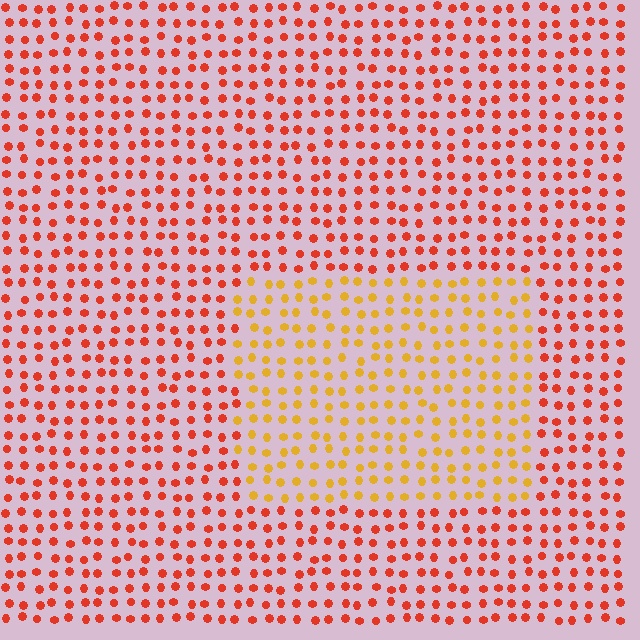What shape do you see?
I see a rectangle.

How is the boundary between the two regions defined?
The boundary is defined purely by a slight shift in hue (about 38 degrees). Spacing, size, and orientation are identical on both sides.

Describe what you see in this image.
The image is filled with small red elements in a uniform arrangement. A rectangle-shaped region is visible where the elements are tinted to a slightly different hue, forming a subtle color boundary.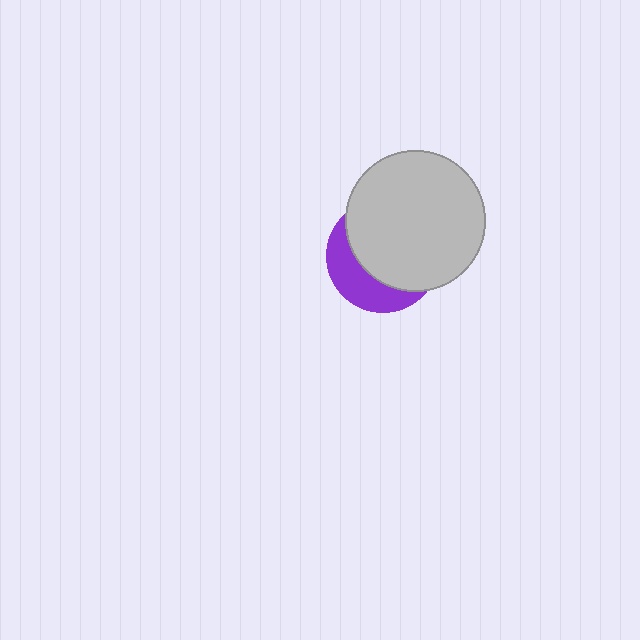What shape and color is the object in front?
The object in front is a light gray circle.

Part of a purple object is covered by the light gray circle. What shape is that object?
It is a circle.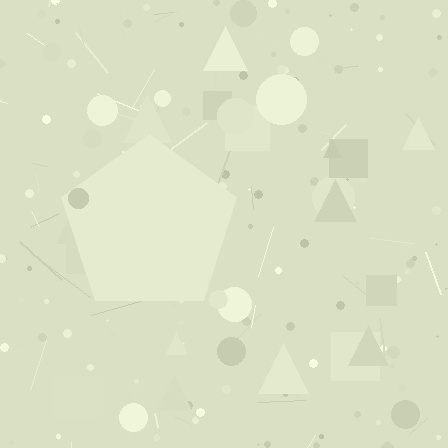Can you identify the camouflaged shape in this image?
The camouflaged shape is a pentagon.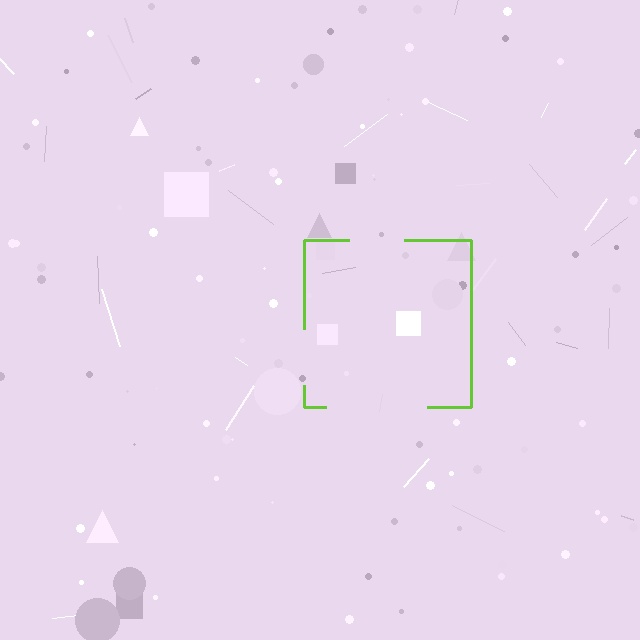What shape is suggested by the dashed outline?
The dashed outline suggests a square.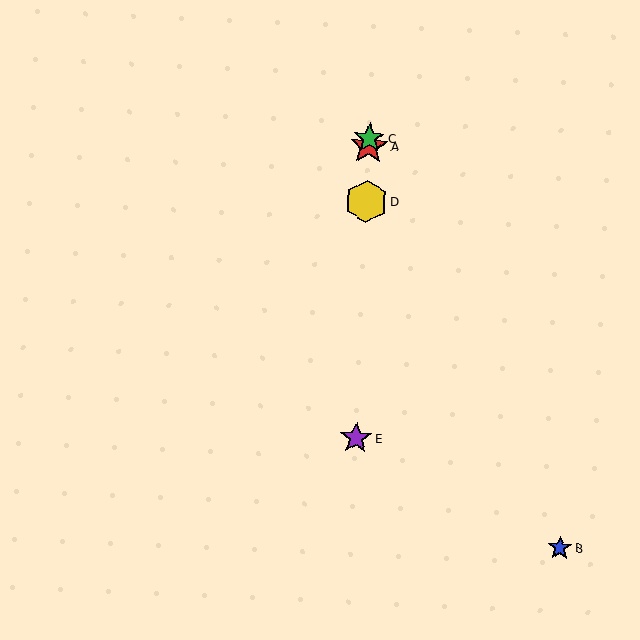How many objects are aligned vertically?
4 objects (A, C, D, E) are aligned vertically.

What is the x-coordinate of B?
Object B is at x≈560.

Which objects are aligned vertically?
Objects A, C, D, E are aligned vertically.